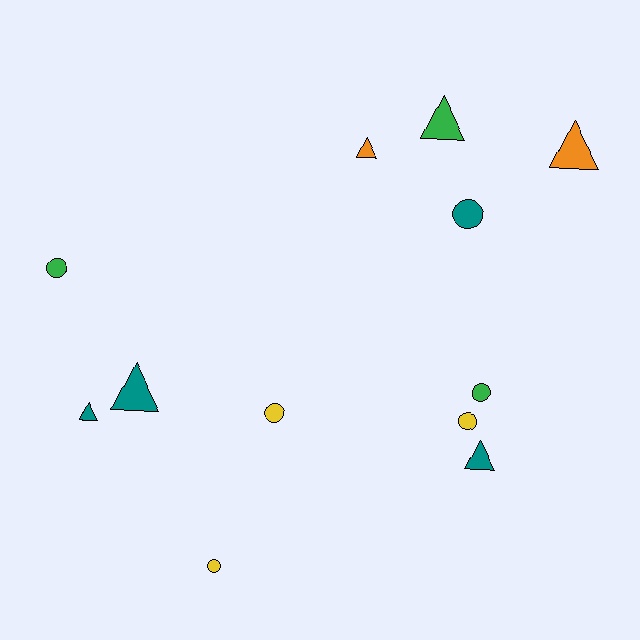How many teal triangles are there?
There are 3 teal triangles.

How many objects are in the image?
There are 12 objects.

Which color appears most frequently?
Teal, with 4 objects.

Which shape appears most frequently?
Triangle, with 6 objects.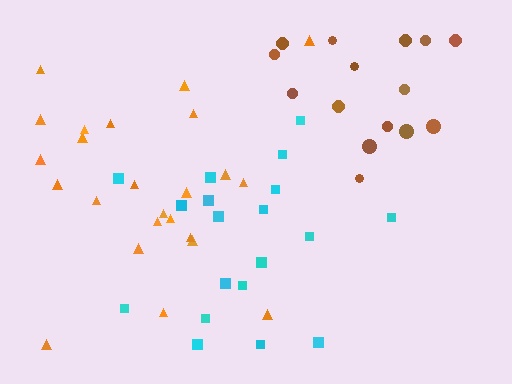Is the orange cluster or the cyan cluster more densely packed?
Orange.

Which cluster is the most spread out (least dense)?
Cyan.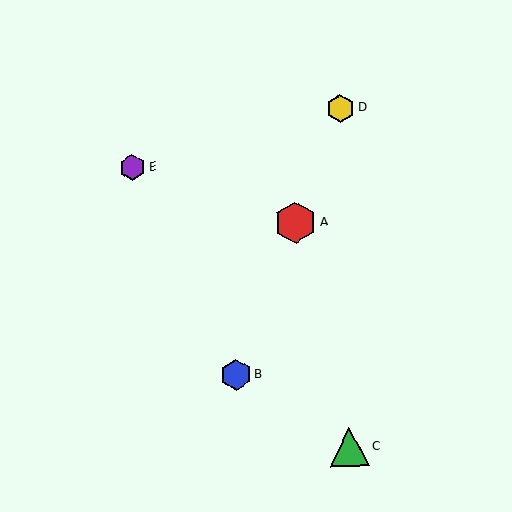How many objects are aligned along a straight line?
3 objects (A, B, D) are aligned along a straight line.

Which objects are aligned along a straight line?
Objects A, B, D are aligned along a straight line.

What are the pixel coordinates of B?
Object B is at (236, 375).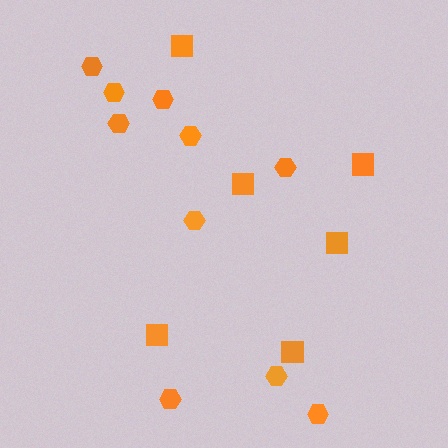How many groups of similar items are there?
There are 2 groups: one group of hexagons (10) and one group of squares (6).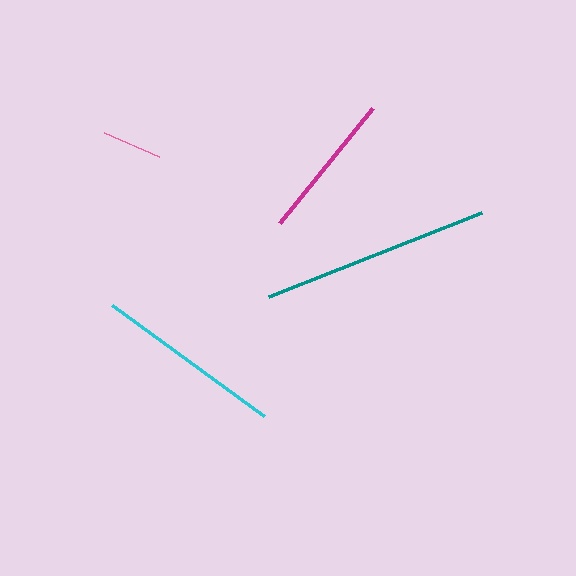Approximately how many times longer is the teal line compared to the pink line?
The teal line is approximately 3.8 times the length of the pink line.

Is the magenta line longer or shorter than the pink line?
The magenta line is longer than the pink line.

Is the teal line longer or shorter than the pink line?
The teal line is longer than the pink line.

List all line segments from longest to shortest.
From longest to shortest: teal, cyan, magenta, pink.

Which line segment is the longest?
The teal line is the longest at approximately 228 pixels.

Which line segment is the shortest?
The pink line is the shortest at approximately 61 pixels.